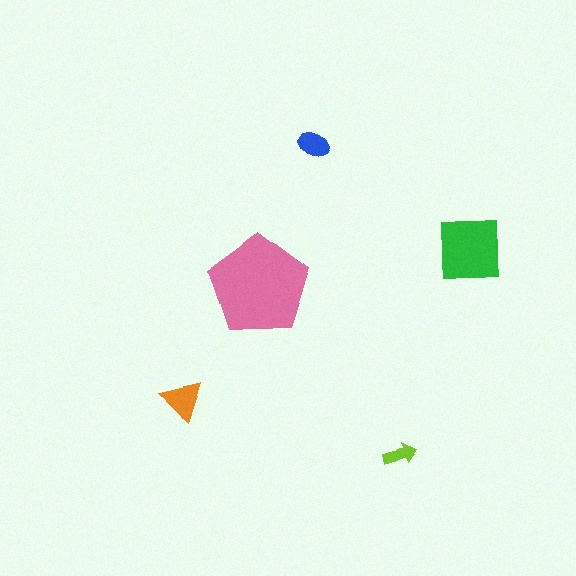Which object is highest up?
The blue ellipse is topmost.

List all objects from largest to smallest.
The pink pentagon, the green square, the orange triangle, the blue ellipse, the lime arrow.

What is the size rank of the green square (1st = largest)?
2nd.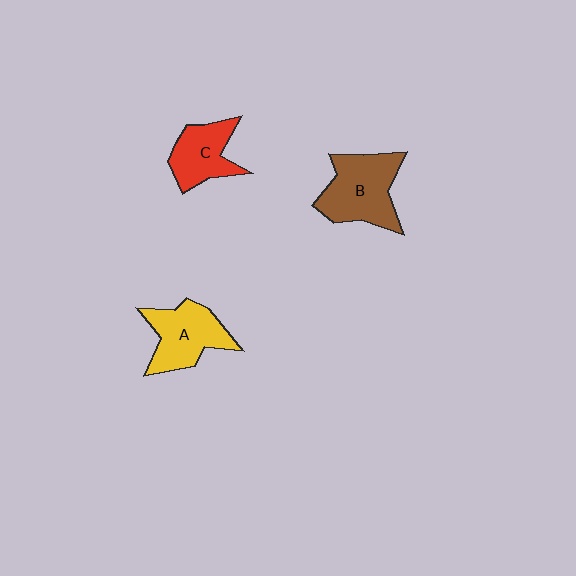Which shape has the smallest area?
Shape C (red).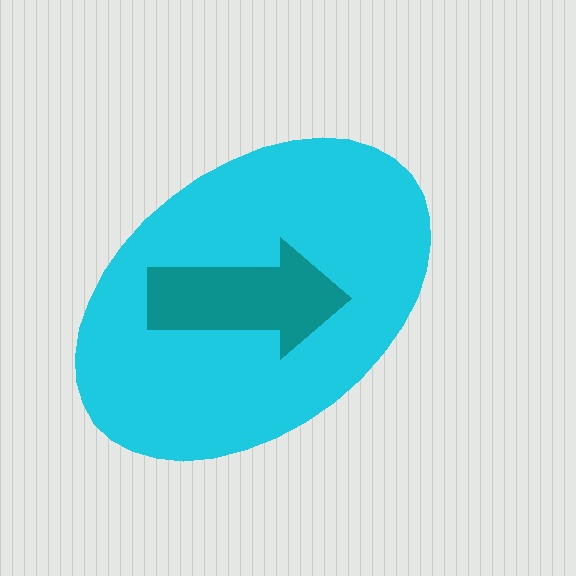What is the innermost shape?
The teal arrow.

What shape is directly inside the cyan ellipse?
The teal arrow.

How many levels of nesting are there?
2.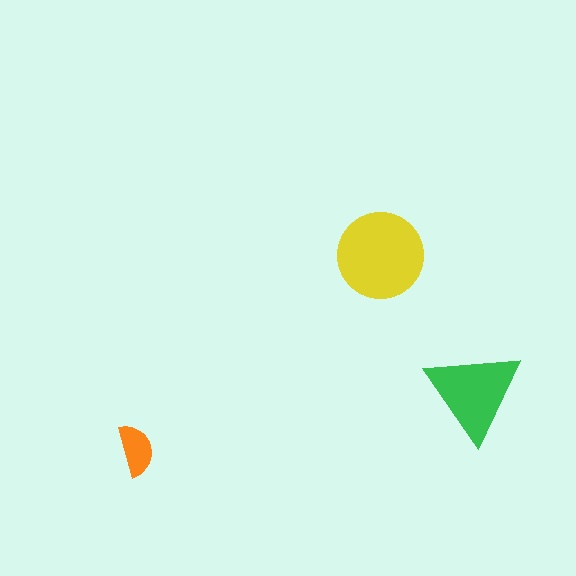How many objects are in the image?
There are 3 objects in the image.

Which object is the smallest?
The orange semicircle.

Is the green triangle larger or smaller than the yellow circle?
Smaller.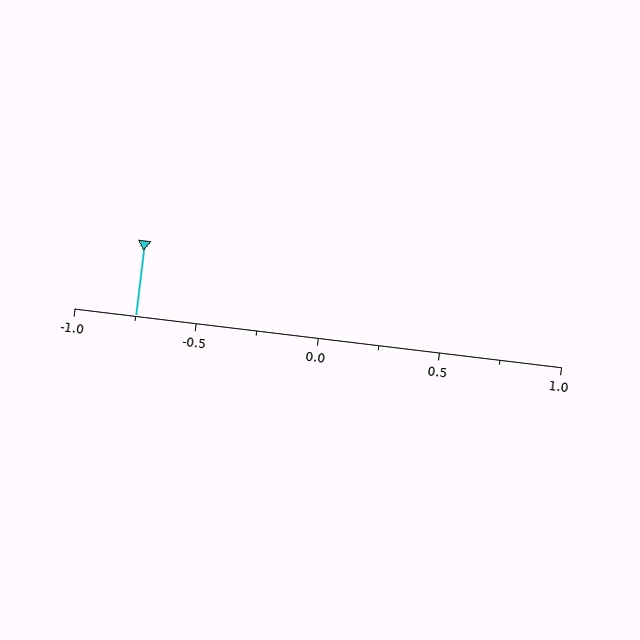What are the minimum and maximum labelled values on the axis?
The axis runs from -1.0 to 1.0.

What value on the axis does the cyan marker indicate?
The marker indicates approximately -0.75.